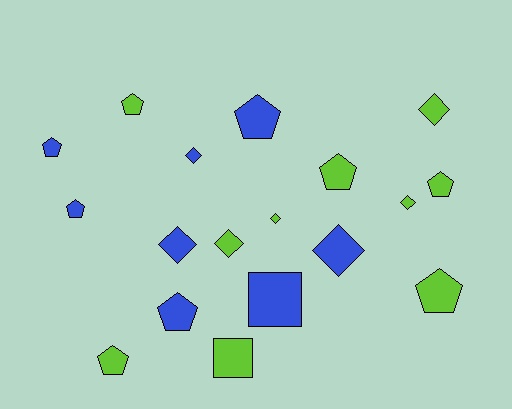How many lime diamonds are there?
There are 4 lime diamonds.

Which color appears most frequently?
Lime, with 10 objects.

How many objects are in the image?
There are 18 objects.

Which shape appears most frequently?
Pentagon, with 9 objects.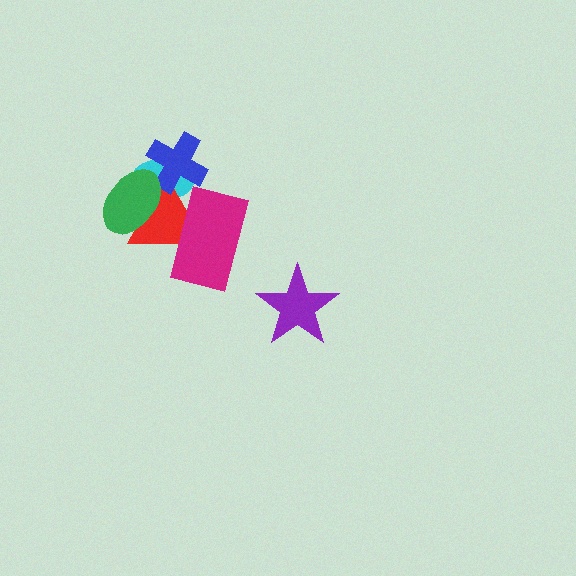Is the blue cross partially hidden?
Yes, it is partially covered by another shape.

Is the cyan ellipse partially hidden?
Yes, it is partially covered by another shape.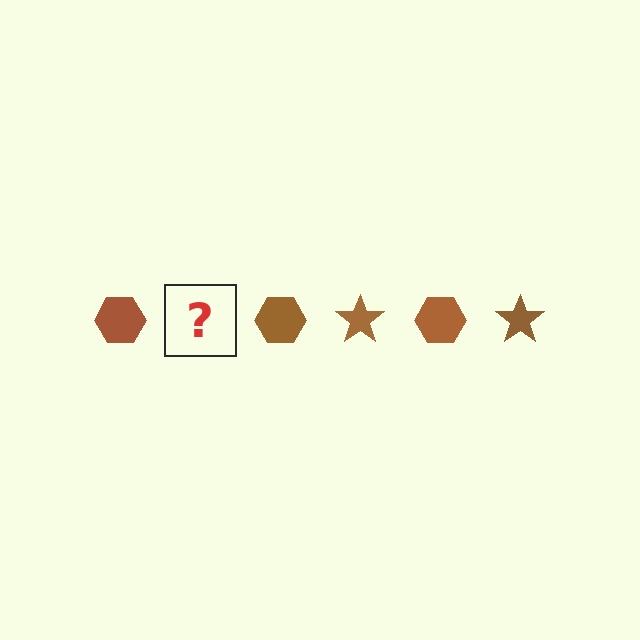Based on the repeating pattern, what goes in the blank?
The blank should be a brown star.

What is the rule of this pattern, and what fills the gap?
The rule is that the pattern cycles through hexagon, star shapes in brown. The gap should be filled with a brown star.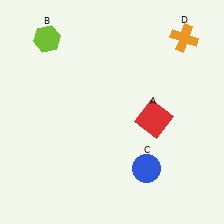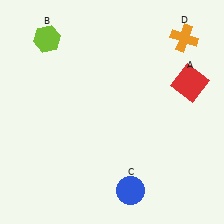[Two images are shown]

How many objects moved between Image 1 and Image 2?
2 objects moved between the two images.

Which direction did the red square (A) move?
The red square (A) moved up.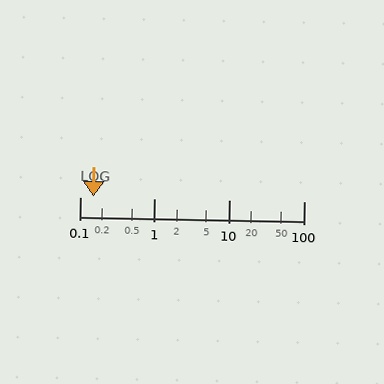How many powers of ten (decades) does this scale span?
The scale spans 3 decades, from 0.1 to 100.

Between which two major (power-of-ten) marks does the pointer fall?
The pointer is between 0.1 and 1.